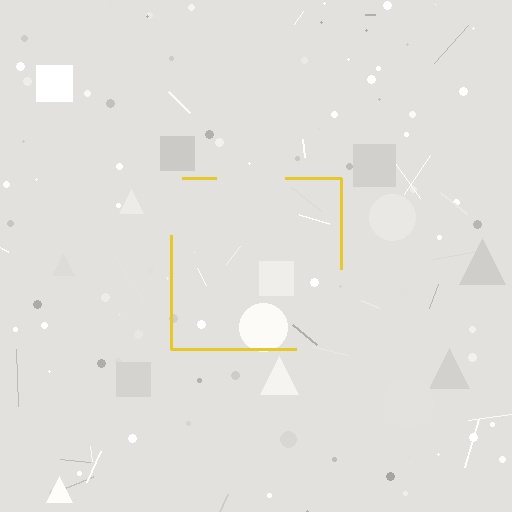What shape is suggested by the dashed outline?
The dashed outline suggests a square.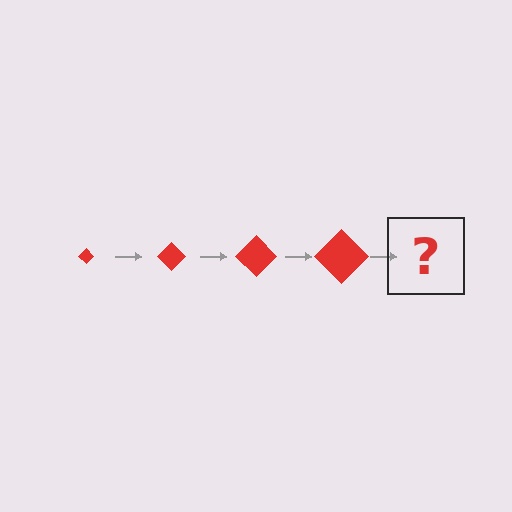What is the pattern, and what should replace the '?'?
The pattern is that the diamond gets progressively larger each step. The '?' should be a red diamond, larger than the previous one.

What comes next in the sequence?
The next element should be a red diamond, larger than the previous one.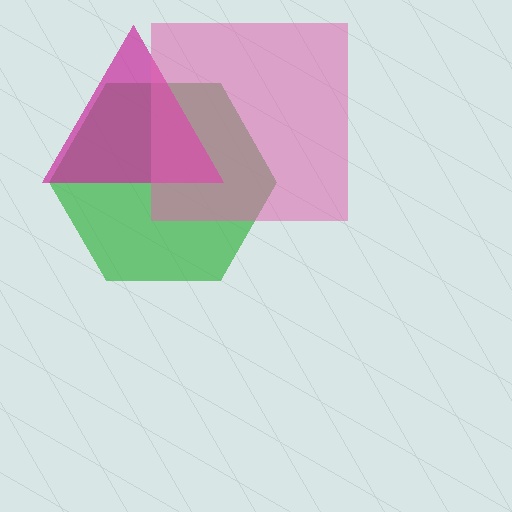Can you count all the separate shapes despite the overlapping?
Yes, there are 3 separate shapes.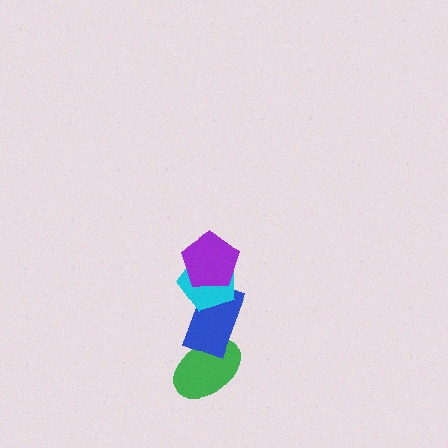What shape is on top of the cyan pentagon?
The purple pentagon is on top of the cyan pentagon.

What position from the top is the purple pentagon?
The purple pentagon is 1st from the top.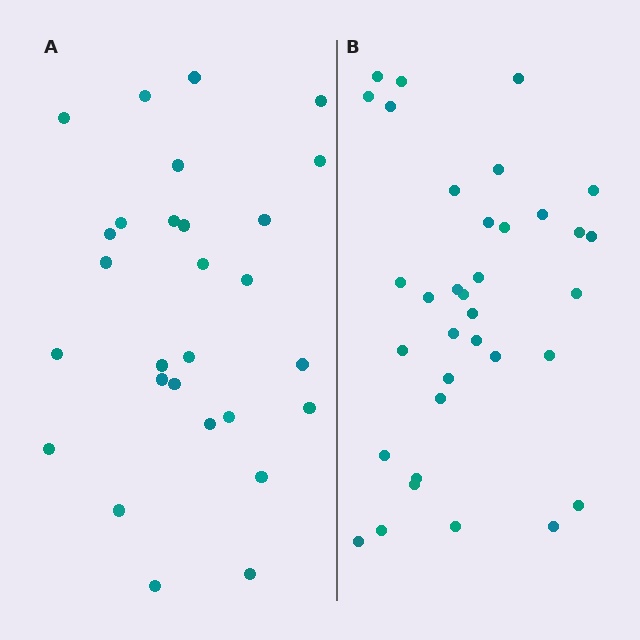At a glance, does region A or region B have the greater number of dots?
Region B (the right region) has more dots.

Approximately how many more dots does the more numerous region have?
Region B has roughly 8 or so more dots than region A.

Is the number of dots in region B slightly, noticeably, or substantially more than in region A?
Region B has noticeably more, but not dramatically so. The ratio is roughly 1.2 to 1.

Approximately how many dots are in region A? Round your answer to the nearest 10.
About 30 dots. (The exact count is 28, which rounds to 30.)